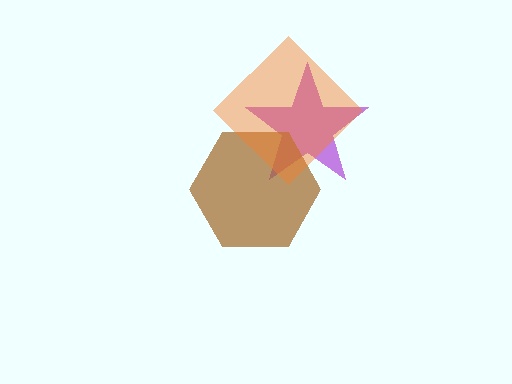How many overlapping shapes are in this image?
There are 3 overlapping shapes in the image.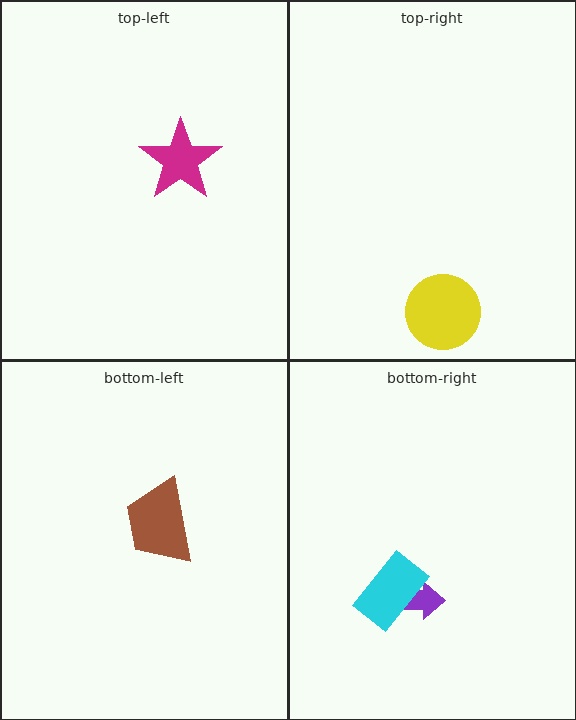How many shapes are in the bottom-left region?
1.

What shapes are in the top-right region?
The yellow circle.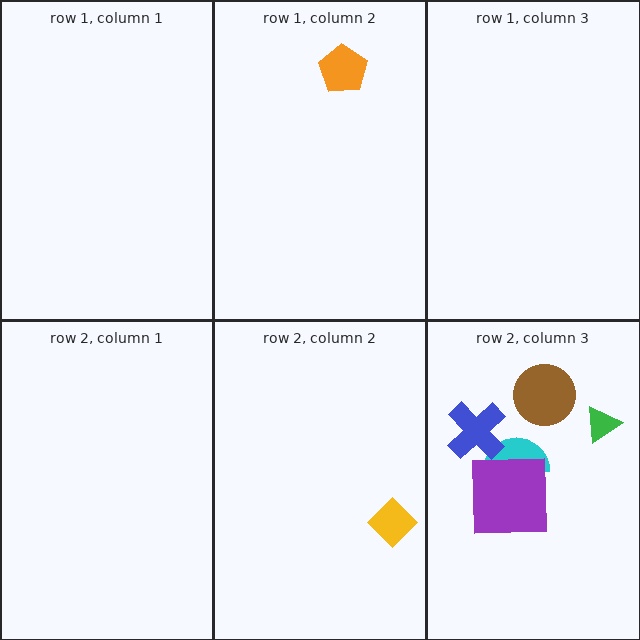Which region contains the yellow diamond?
The row 2, column 2 region.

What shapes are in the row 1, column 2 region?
The orange pentagon.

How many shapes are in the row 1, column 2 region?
1.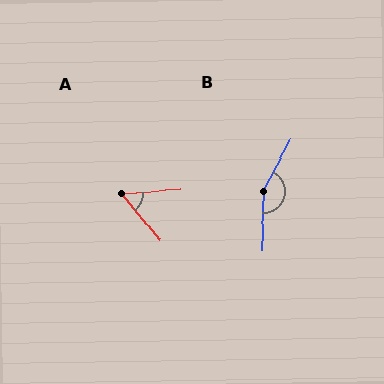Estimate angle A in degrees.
Approximately 54 degrees.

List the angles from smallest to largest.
A (54°), B (154°).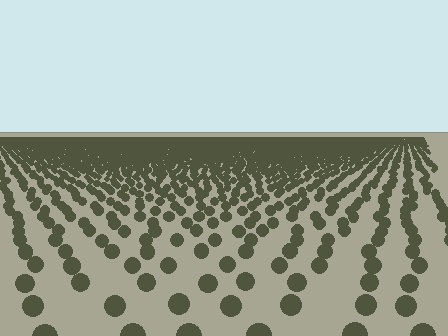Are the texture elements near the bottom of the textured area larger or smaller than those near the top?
Larger. Near the bottom, elements are closer to the viewer and appear at a bigger on-screen size.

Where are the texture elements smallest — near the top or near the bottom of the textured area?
Near the top.